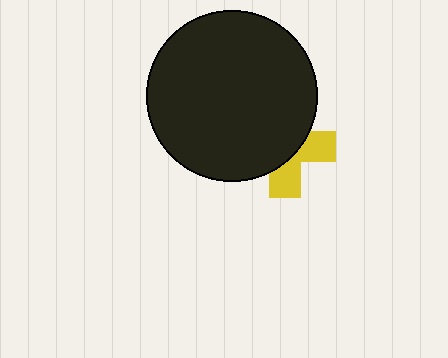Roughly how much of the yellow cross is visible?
A small part of it is visible (roughly 39%).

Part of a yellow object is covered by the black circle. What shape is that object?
It is a cross.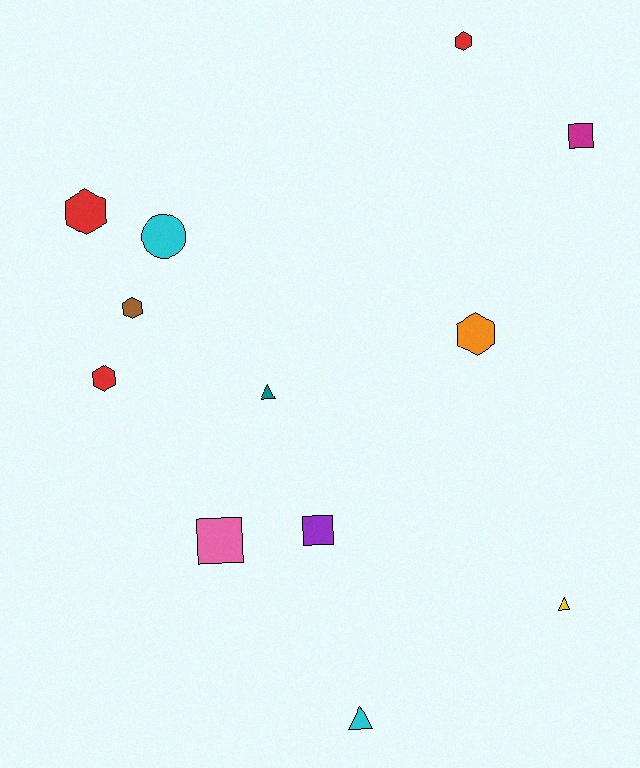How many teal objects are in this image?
There is 1 teal object.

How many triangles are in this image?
There are 3 triangles.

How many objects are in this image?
There are 12 objects.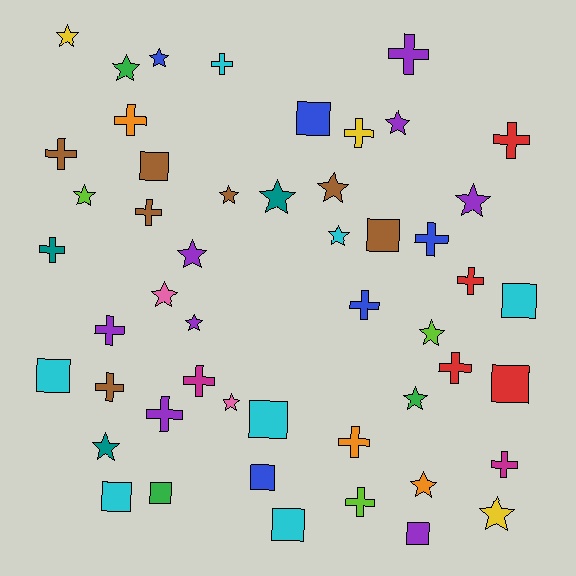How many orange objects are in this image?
There are 3 orange objects.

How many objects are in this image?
There are 50 objects.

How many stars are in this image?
There are 19 stars.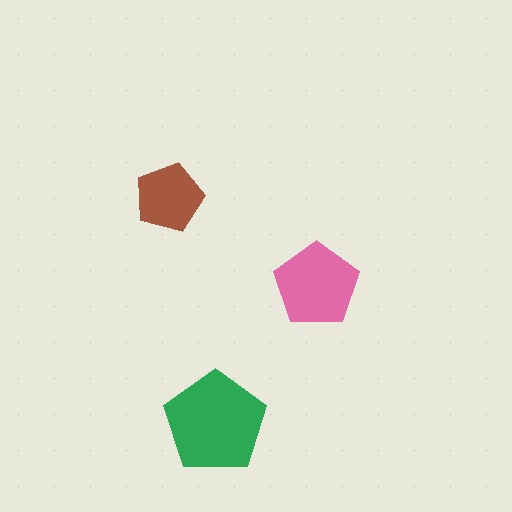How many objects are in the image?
There are 3 objects in the image.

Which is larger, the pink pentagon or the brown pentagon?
The pink one.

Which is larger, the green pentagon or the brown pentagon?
The green one.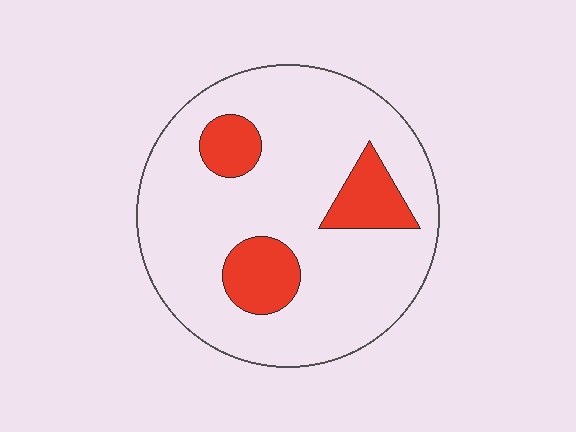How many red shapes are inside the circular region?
3.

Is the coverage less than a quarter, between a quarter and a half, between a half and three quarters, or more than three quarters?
Less than a quarter.